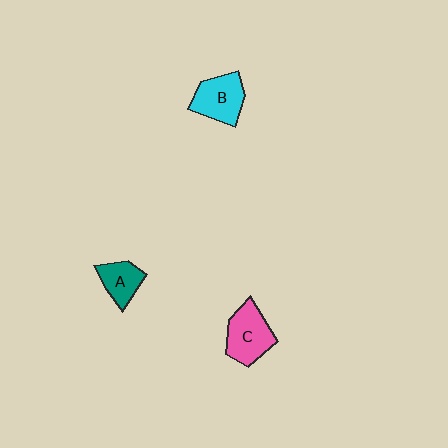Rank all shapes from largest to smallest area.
From largest to smallest: C (pink), B (cyan), A (teal).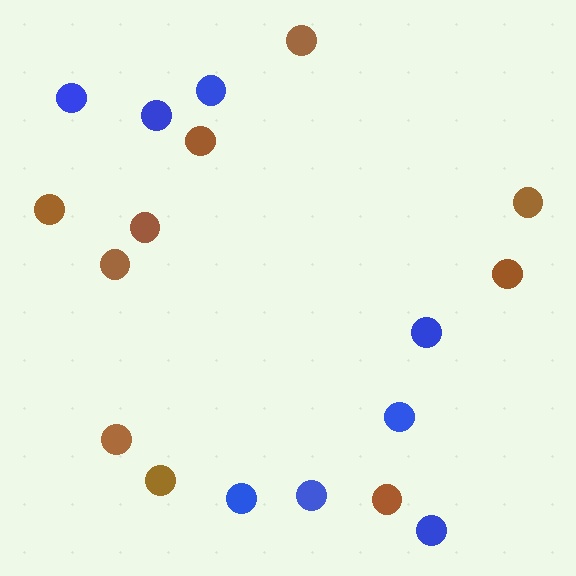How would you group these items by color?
There are 2 groups: one group of blue circles (8) and one group of brown circles (10).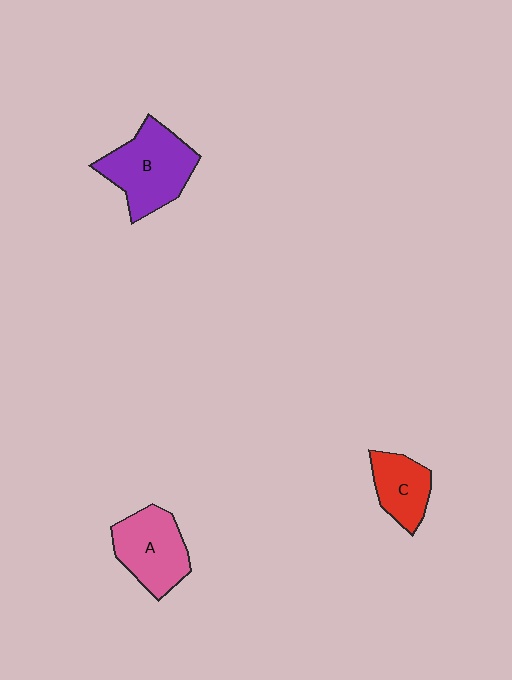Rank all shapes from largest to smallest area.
From largest to smallest: B (purple), A (pink), C (red).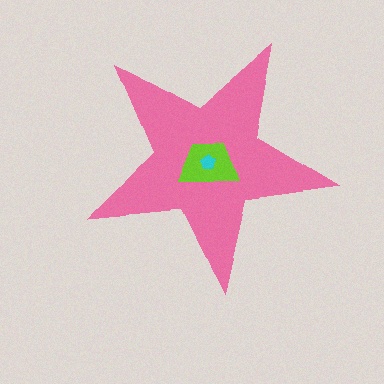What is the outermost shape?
The pink star.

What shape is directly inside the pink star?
The lime trapezoid.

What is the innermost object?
The cyan pentagon.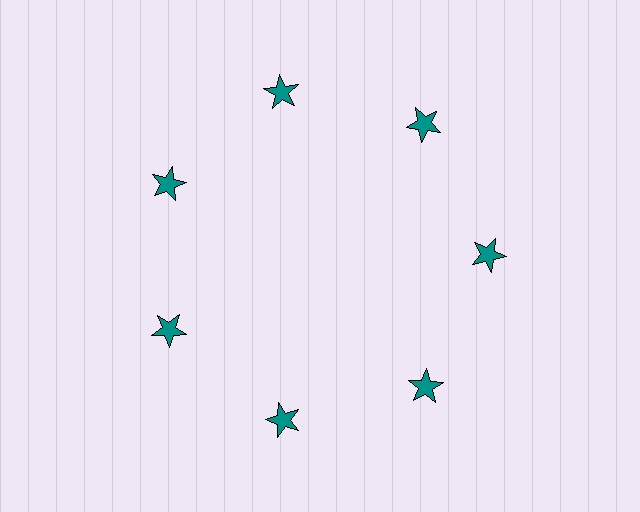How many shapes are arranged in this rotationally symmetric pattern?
There are 7 shapes, arranged in 7 groups of 1.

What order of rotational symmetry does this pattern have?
This pattern has 7-fold rotational symmetry.